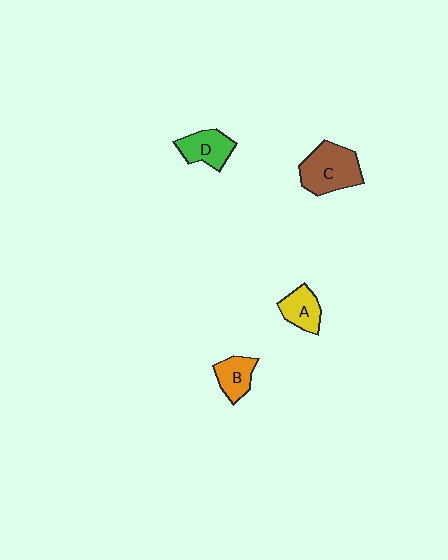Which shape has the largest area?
Shape C (brown).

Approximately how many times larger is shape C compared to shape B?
Approximately 1.8 times.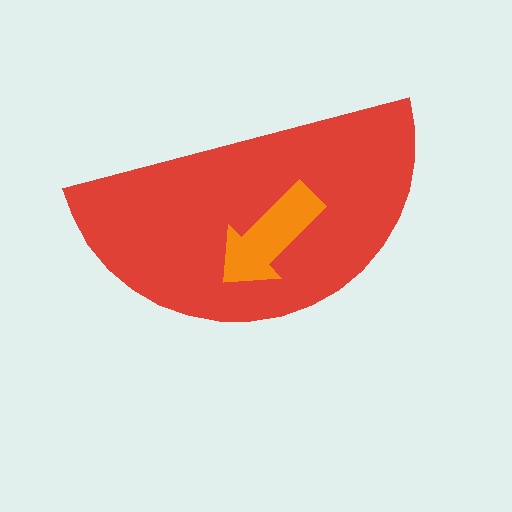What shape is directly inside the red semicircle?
The orange arrow.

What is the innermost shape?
The orange arrow.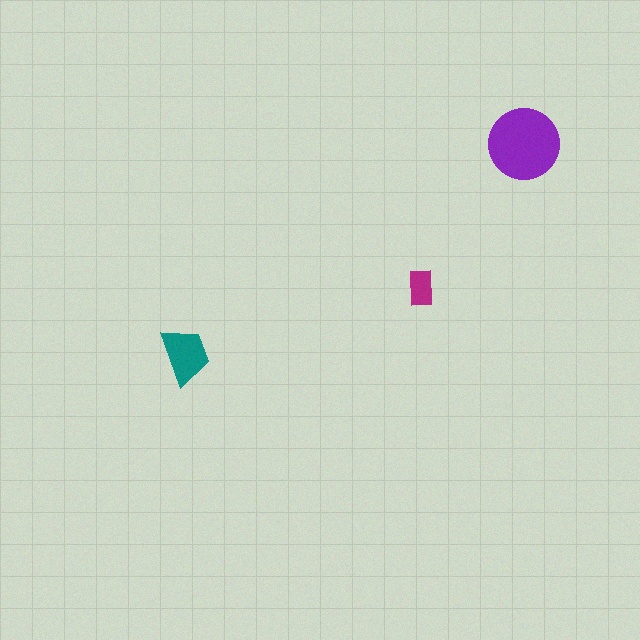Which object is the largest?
The purple circle.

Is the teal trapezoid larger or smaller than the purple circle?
Smaller.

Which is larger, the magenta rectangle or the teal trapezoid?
The teal trapezoid.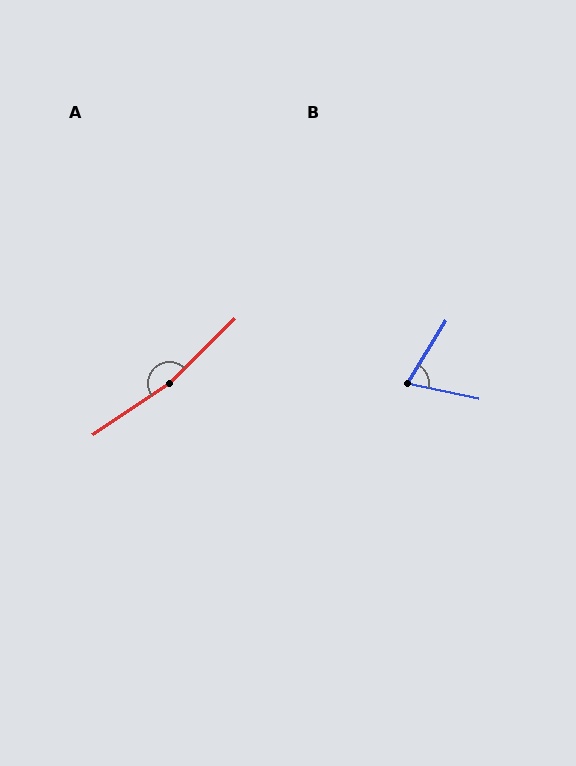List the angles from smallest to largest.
B (71°), A (169°).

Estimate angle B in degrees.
Approximately 71 degrees.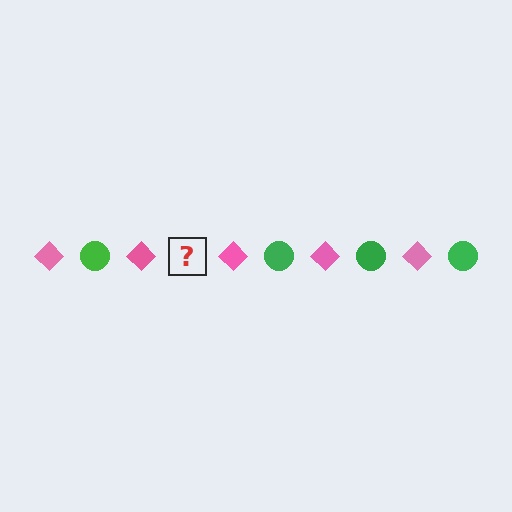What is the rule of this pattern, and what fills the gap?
The rule is that the pattern alternates between pink diamond and green circle. The gap should be filled with a green circle.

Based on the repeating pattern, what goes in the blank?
The blank should be a green circle.